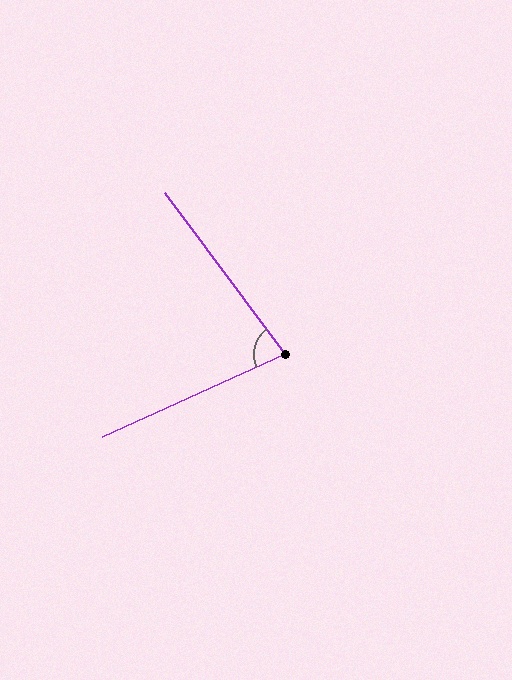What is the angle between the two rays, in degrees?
Approximately 78 degrees.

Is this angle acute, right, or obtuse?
It is acute.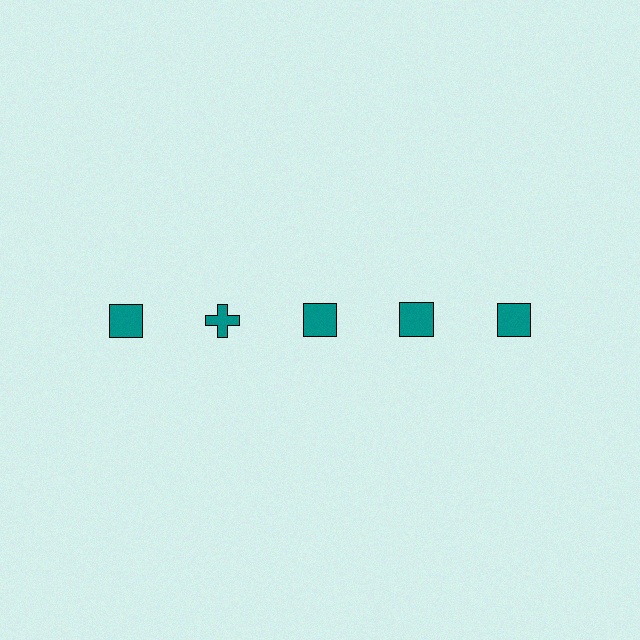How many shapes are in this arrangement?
There are 5 shapes arranged in a grid pattern.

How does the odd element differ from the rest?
It has a different shape: cross instead of square.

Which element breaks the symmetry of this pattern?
The teal cross in the top row, second from left column breaks the symmetry. All other shapes are teal squares.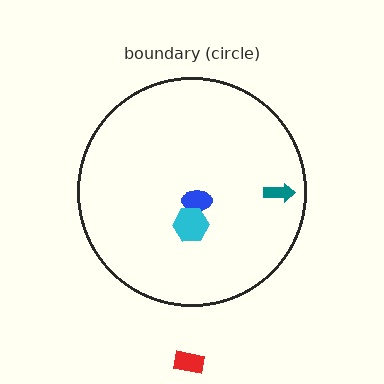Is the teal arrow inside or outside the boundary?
Inside.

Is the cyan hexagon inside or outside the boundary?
Inside.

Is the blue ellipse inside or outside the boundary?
Inside.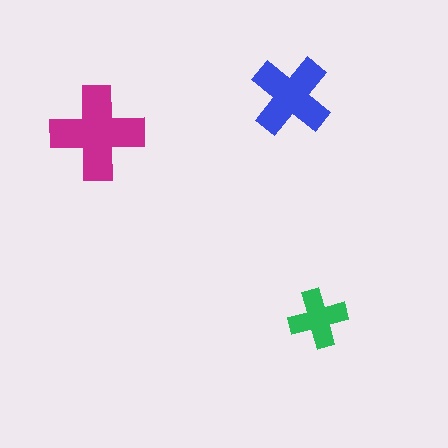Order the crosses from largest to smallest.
the magenta one, the blue one, the green one.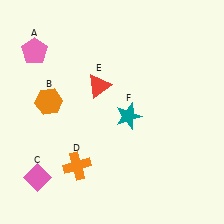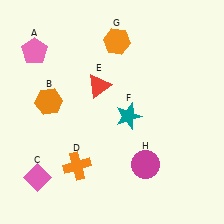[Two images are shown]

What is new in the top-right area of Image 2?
An orange hexagon (G) was added in the top-right area of Image 2.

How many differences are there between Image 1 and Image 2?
There are 2 differences between the two images.